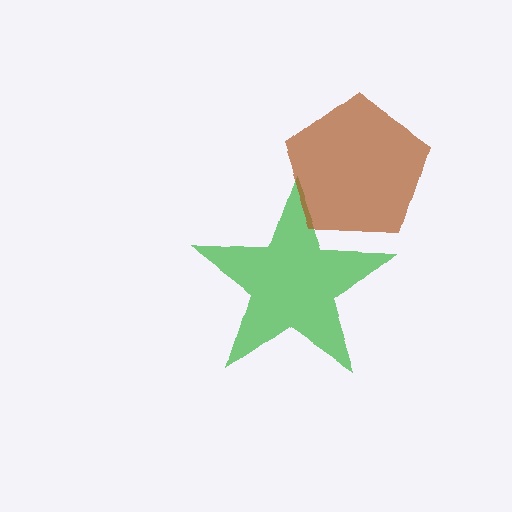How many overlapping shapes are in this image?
There are 2 overlapping shapes in the image.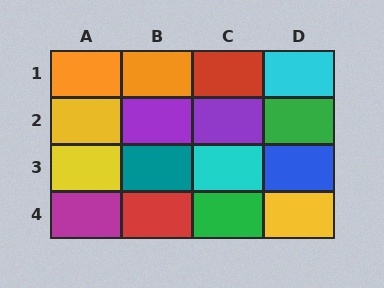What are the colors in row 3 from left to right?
Yellow, teal, cyan, blue.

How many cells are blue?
1 cell is blue.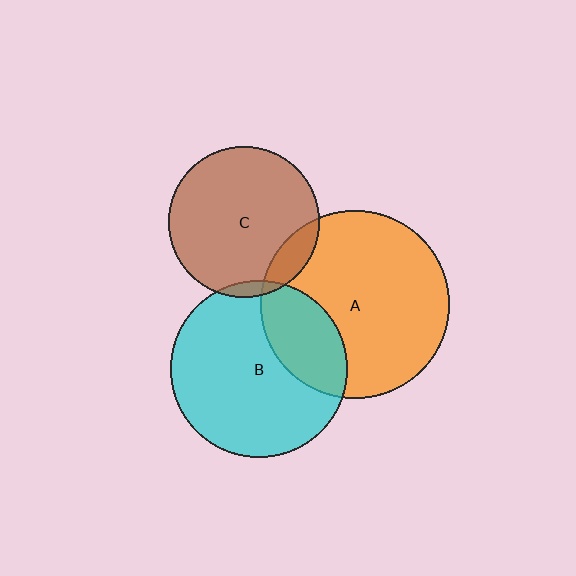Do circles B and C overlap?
Yes.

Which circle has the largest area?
Circle A (orange).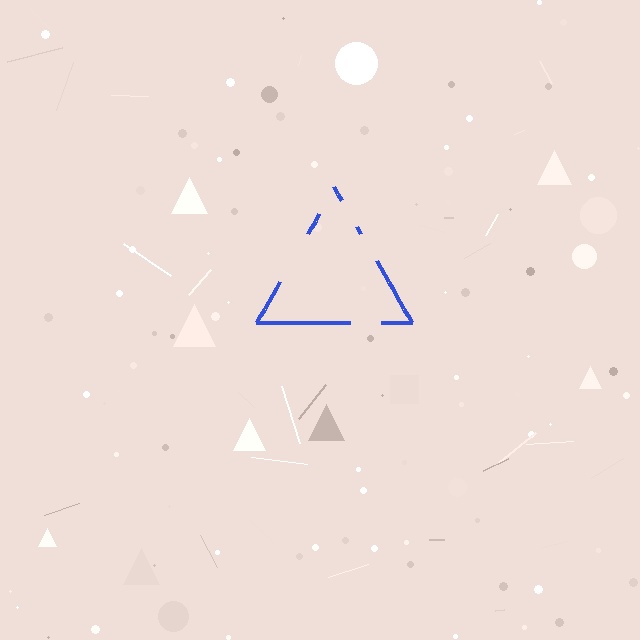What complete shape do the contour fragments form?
The contour fragments form a triangle.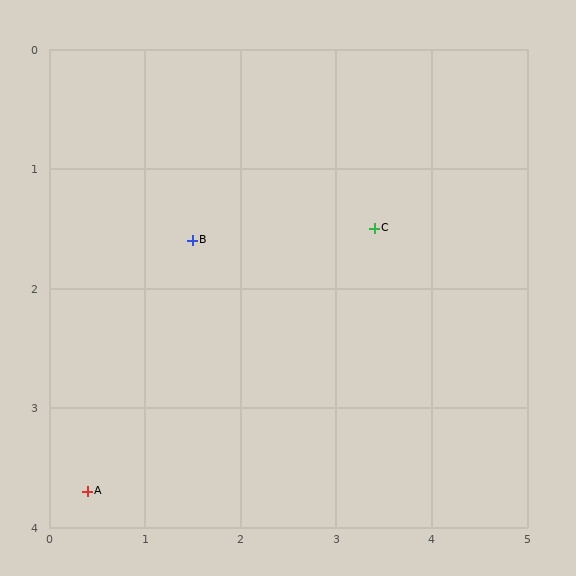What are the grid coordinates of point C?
Point C is at approximately (3.4, 1.5).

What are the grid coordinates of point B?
Point B is at approximately (1.5, 1.6).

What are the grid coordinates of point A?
Point A is at approximately (0.4, 3.7).